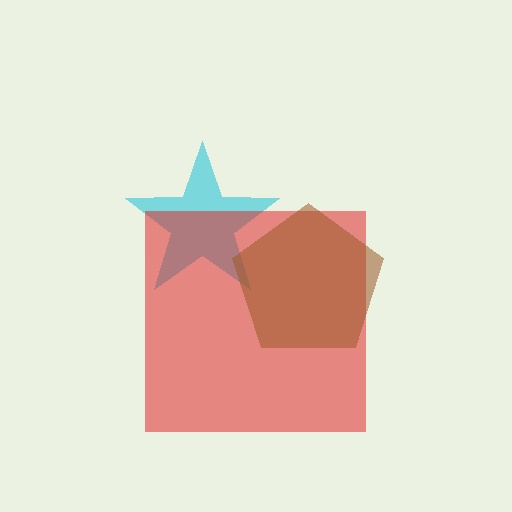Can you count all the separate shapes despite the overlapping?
Yes, there are 3 separate shapes.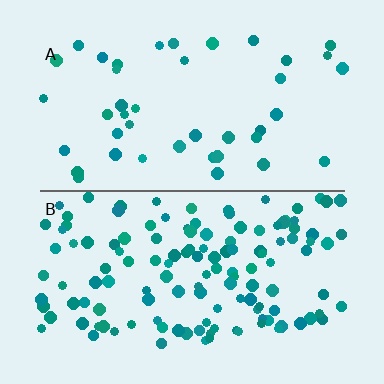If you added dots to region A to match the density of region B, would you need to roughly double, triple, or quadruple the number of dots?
Approximately triple.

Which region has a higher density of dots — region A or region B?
B (the bottom).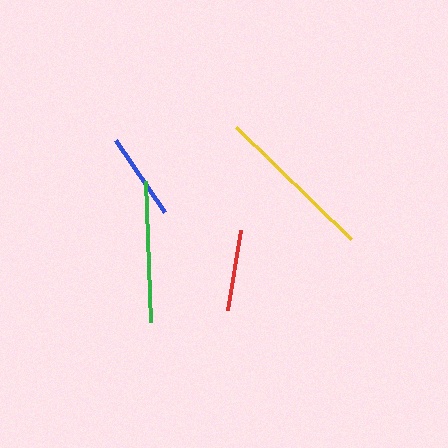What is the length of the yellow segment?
The yellow segment is approximately 161 pixels long.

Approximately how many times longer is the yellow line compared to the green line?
The yellow line is approximately 1.1 times the length of the green line.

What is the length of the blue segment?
The blue segment is approximately 87 pixels long.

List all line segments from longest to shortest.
From longest to shortest: yellow, green, blue, red.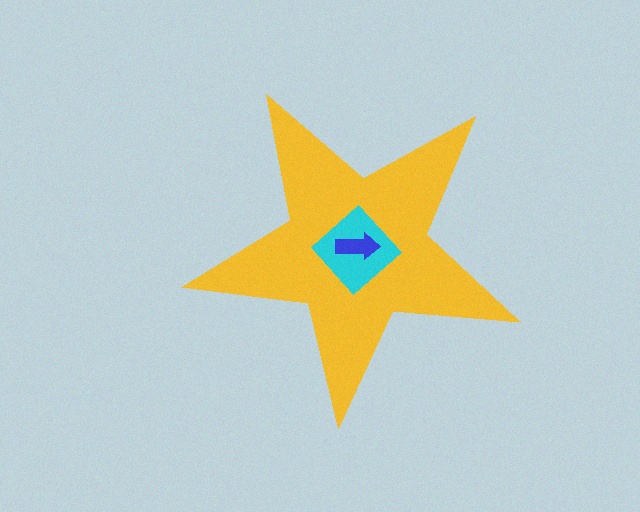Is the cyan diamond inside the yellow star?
Yes.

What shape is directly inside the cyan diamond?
The blue arrow.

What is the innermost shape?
The blue arrow.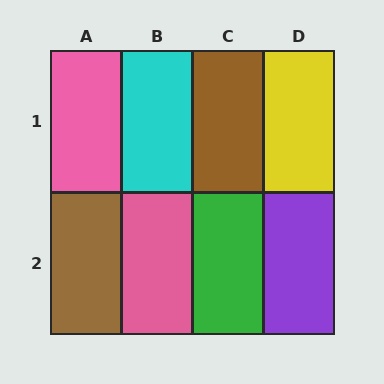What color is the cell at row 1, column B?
Cyan.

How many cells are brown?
2 cells are brown.